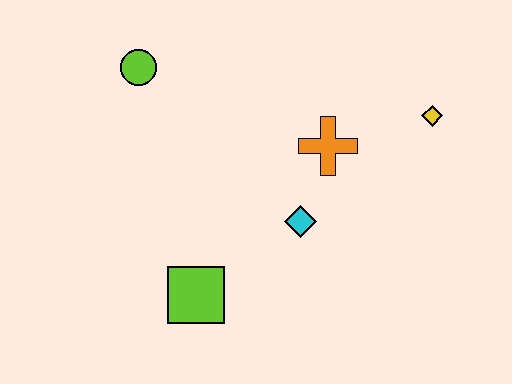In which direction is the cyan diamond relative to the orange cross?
The cyan diamond is below the orange cross.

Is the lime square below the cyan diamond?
Yes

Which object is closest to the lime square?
The cyan diamond is closest to the lime square.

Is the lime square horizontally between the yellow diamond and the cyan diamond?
No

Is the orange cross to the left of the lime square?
No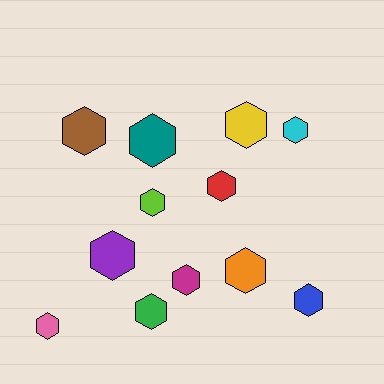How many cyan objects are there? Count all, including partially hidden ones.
There is 1 cyan object.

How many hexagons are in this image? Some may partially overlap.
There are 12 hexagons.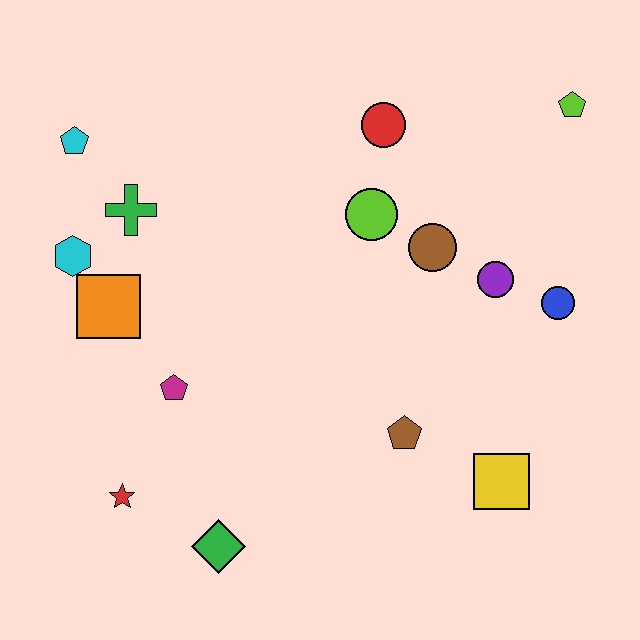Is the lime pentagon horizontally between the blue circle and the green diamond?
No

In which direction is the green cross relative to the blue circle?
The green cross is to the left of the blue circle.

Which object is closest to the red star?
The green diamond is closest to the red star.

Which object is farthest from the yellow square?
The cyan pentagon is farthest from the yellow square.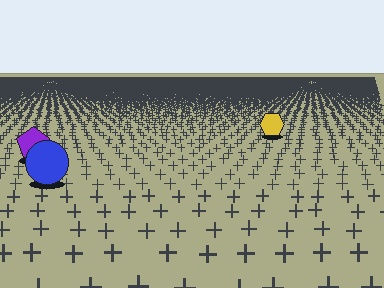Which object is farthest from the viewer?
The yellow hexagon is farthest from the viewer. It appears smaller and the ground texture around it is denser.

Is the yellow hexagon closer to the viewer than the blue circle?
No. The blue circle is closer — you can tell from the texture gradient: the ground texture is coarser near it.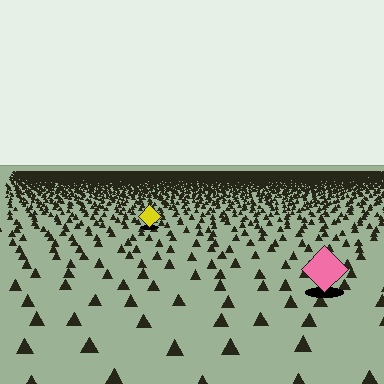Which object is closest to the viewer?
The pink diamond is closest. The texture marks near it are larger and more spread out.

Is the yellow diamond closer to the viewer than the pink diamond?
No. The pink diamond is closer — you can tell from the texture gradient: the ground texture is coarser near it.